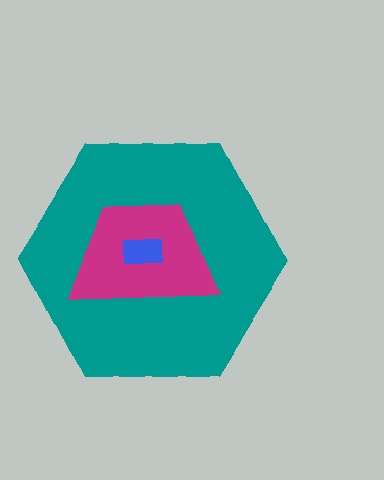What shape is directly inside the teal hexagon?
The magenta trapezoid.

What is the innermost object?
The blue rectangle.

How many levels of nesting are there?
3.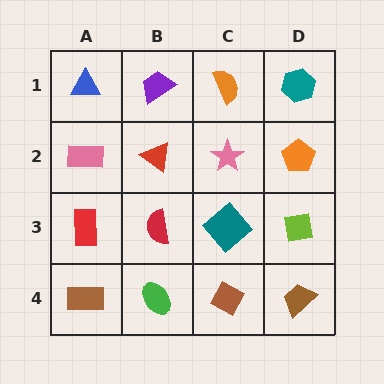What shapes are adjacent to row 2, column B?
A purple trapezoid (row 1, column B), a red semicircle (row 3, column B), a pink rectangle (row 2, column A), a pink star (row 2, column C).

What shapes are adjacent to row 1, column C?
A pink star (row 2, column C), a purple trapezoid (row 1, column B), a teal hexagon (row 1, column D).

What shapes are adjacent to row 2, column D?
A teal hexagon (row 1, column D), a lime square (row 3, column D), a pink star (row 2, column C).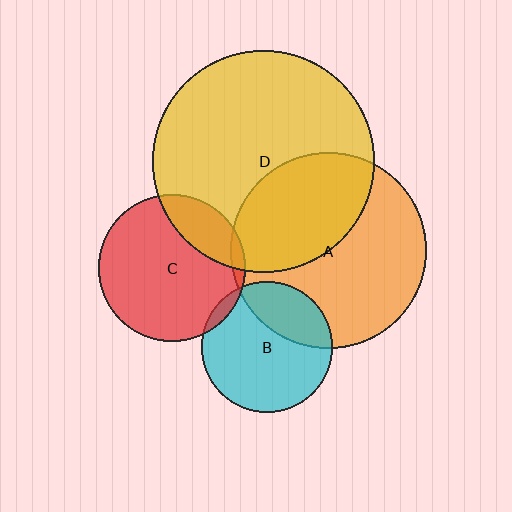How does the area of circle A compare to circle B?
Approximately 2.2 times.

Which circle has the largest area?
Circle D (yellow).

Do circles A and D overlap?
Yes.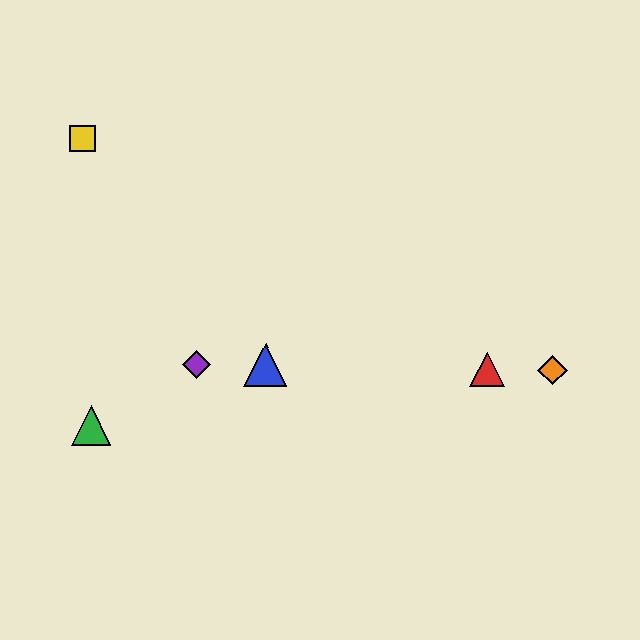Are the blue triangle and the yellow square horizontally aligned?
No, the blue triangle is at y≈365 and the yellow square is at y≈138.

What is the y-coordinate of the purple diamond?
The purple diamond is at y≈364.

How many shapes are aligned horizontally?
4 shapes (the red triangle, the blue triangle, the purple diamond, the orange diamond) are aligned horizontally.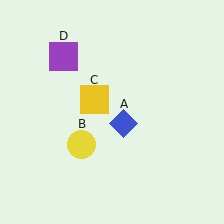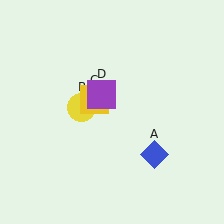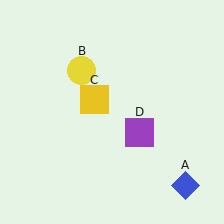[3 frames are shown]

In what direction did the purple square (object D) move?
The purple square (object D) moved down and to the right.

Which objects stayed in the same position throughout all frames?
Yellow square (object C) remained stationary.